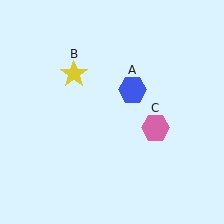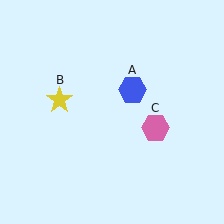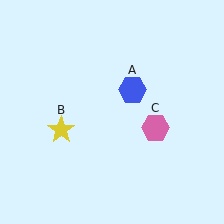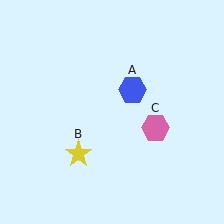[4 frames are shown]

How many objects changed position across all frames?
1 object changed position: yellow star (object B).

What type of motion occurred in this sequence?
The yellow star (object B) rotated counterclockwise around the center of the scene.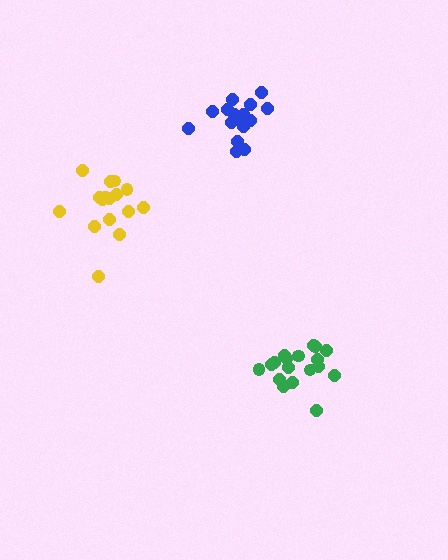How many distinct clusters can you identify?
There are 3 distinct clusters.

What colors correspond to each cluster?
The clusters are colored: blue, green, yellow.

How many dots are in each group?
Group 1: 16 dots, Group 2: 19 dots, Group 3: 16 dots (51 total).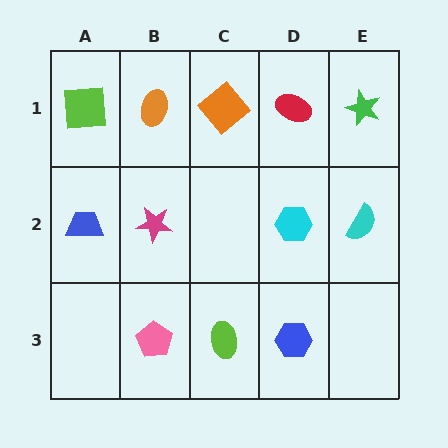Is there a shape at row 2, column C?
No, that cell is empty.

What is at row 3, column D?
A blue hexagon.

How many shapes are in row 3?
3 shapes.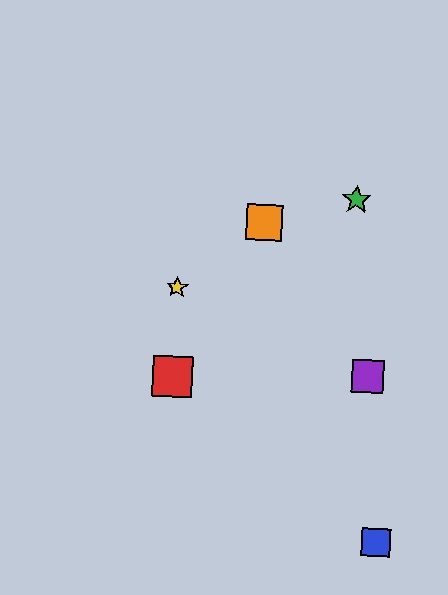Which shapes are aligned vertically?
The red square, the yellow star are aligned vertically.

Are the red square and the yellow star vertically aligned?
Yes, both are at x≈173.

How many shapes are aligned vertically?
2 shapes (the red square, the yellow star) are aligned vertically.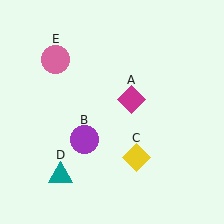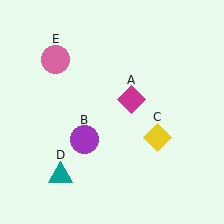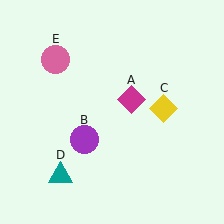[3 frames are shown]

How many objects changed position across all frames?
1 object changed position: yellow diamond (object C).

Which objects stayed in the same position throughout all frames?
Magenta diamond (object A) and purple circle (object B) and teal triangle (object D) and pink circle (object E) remained stationary.